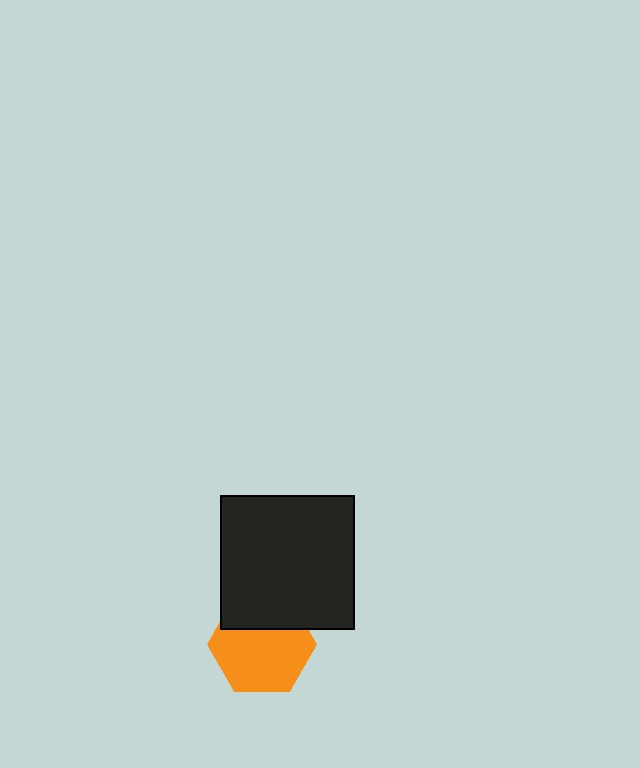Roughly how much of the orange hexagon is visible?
Most of it is visible (roughly 69%).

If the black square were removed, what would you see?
You would see the complete orange hexagon.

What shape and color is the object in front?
The object in front is a black square.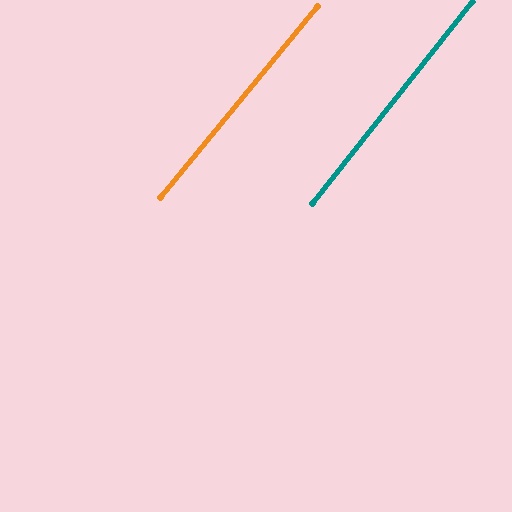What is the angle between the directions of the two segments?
Approximately 1 degree.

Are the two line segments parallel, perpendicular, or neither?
Parallel — their directions differ by only 0.8°.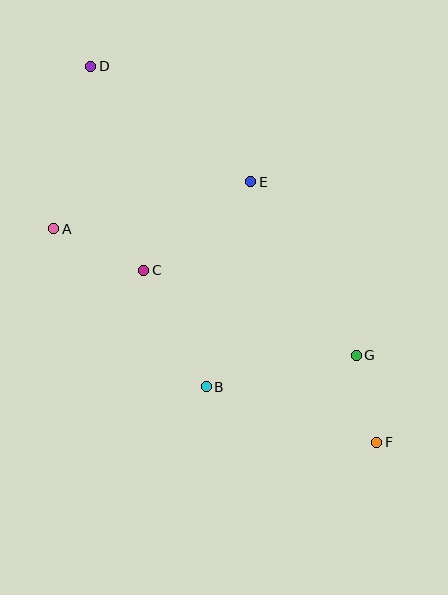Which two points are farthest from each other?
Points D and F are farthest from each other.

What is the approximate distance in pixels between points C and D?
The distance between C and D is approximately 211 pixels.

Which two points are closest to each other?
Points F and G are closest to each other.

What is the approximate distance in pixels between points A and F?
The distance between A and F is approximately 387 pixels.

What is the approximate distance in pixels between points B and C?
The distance between B and C is approximately 132 pixels.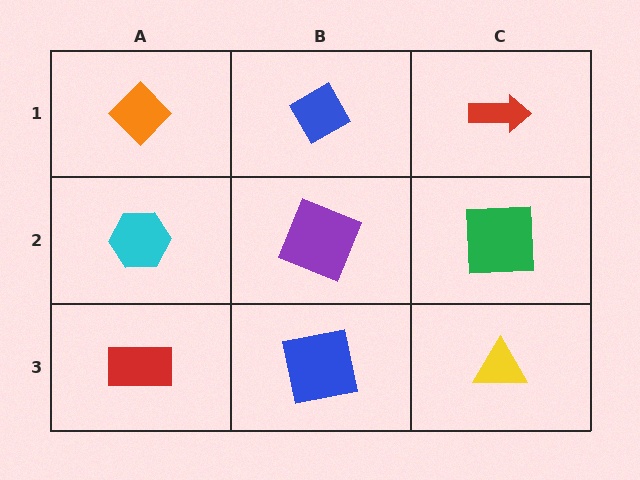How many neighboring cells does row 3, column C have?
2.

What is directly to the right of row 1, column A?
A blue diamond.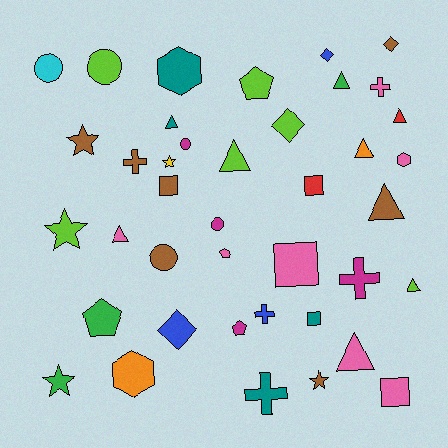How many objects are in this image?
There are 40 objects.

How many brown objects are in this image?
There are 7 brown objects.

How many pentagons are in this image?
There are 4 pentagons.